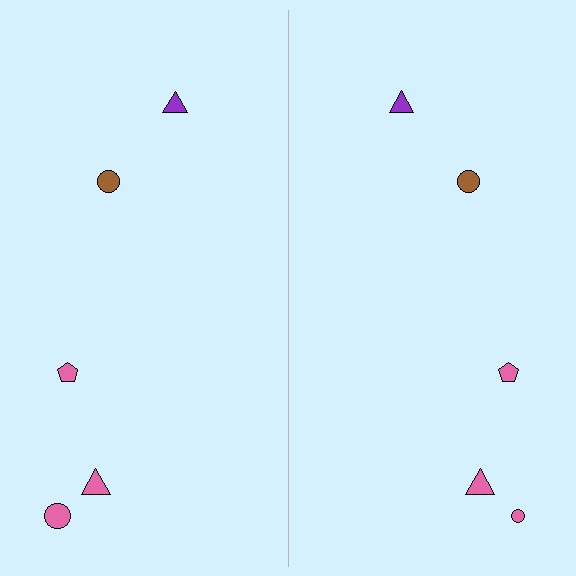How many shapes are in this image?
There are 10 shapes in this image.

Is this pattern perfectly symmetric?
No, the pattern is not perfectly symmetric. The pink circle on the right side has a different size than its mirror counterpart.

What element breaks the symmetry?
The pink circle on the right side has a different size than its mirror counterpart.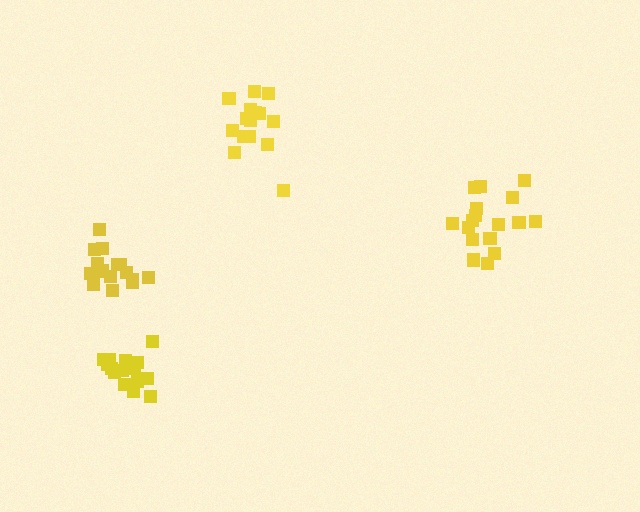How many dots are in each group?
Group 1: 17 dots, Group 2: 15 dots, Group 3: 17 dots, Group 4: 16 dots (65 total).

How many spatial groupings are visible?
There are 4 spatial groupings.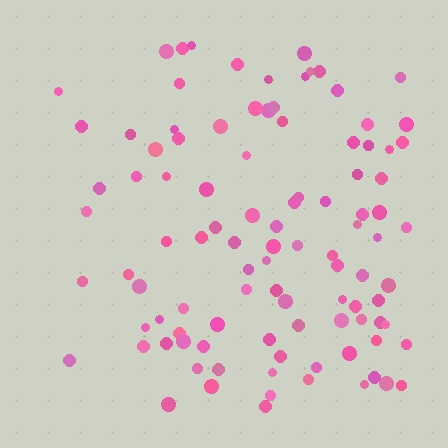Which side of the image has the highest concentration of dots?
The right.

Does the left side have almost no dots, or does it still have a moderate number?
Still a moderate number, just noticeably fewer than the right.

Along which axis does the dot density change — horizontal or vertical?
Horizontal.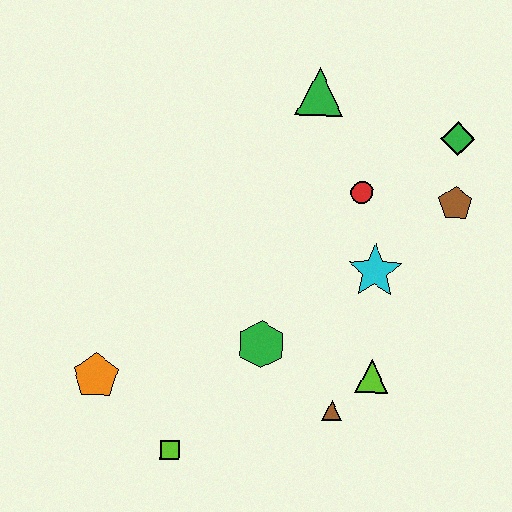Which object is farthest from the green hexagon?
The green diamond is farthest from the green hexagon.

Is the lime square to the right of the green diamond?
No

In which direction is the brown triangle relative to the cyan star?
The brown triangle is below the cyan star.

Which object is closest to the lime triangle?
The brown triangle is closest to the lime triangle.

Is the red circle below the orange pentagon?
No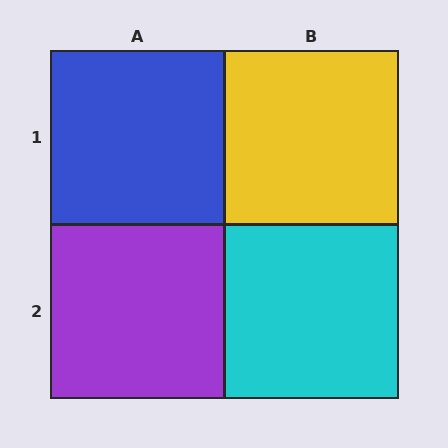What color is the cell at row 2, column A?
Purple.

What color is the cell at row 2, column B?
Cyan.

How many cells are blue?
1 cell is blue.